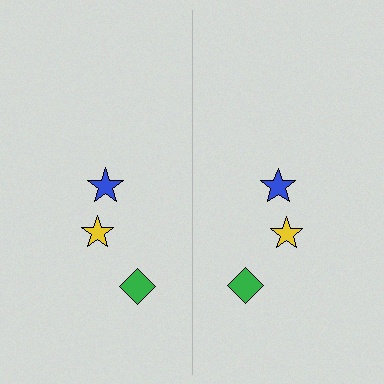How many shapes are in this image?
There are 6 shapes in this image.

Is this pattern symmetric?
Yes, this pattern has bilateral (reflection) symmetry.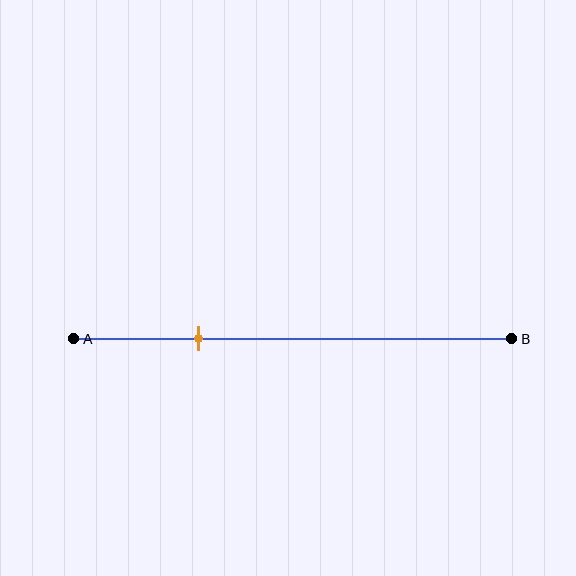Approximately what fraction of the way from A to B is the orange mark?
The orange mark is approximately 30% of the way from A to B.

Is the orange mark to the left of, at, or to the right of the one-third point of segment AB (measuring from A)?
The orange mark is to the left of the one-third point of segment AB.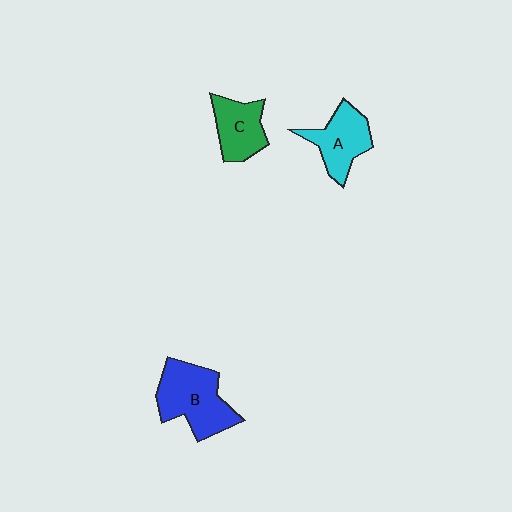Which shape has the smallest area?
Shape C (green).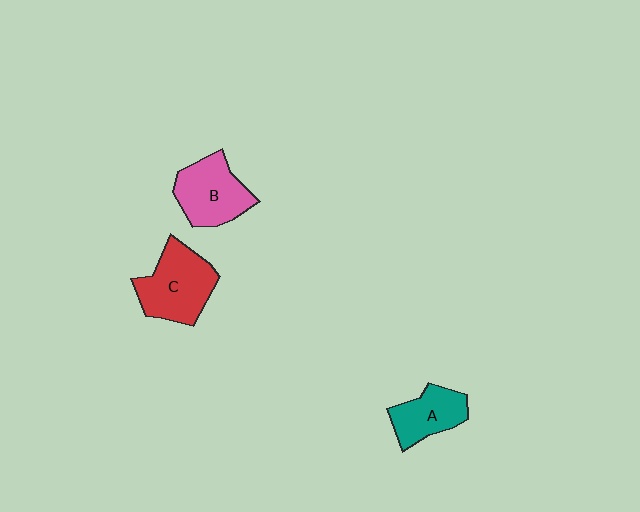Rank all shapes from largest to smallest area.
From largest to smallest: C (red), B (pink), A (teal).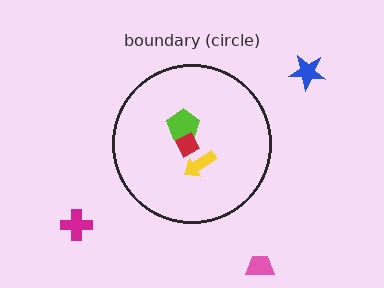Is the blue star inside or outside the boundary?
Outside.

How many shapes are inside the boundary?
3 inside, 3 outside.